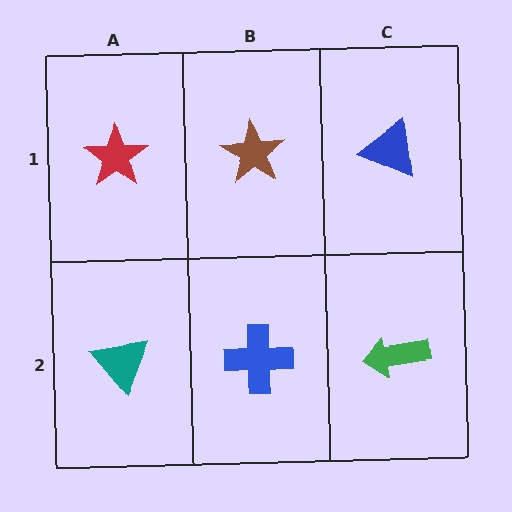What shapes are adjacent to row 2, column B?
A brown star (row 1, column B), a teal triangle (row 2, column A), a green arrow (row 2, column C).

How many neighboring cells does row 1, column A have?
2.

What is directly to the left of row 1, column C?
A brown star.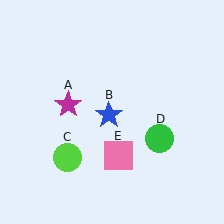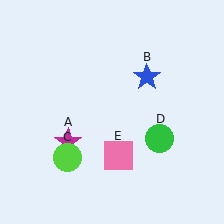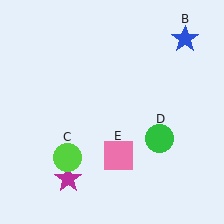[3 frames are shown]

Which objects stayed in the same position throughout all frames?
Lime circle (object C) and green circle (object D) and pink square (object E) remained stationary.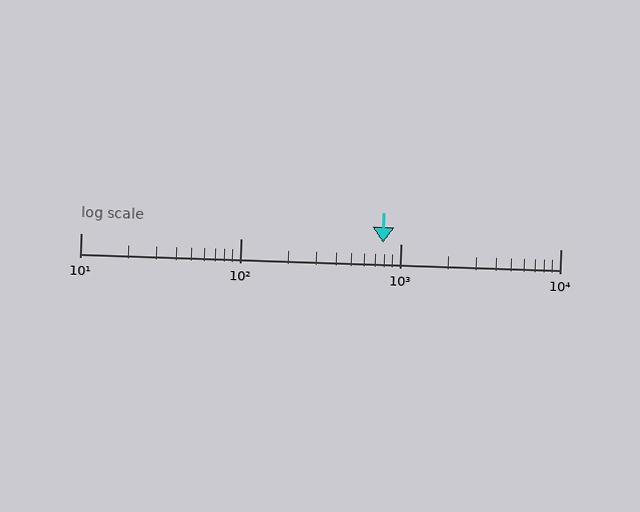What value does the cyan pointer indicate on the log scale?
The pointer indicates approximately 780.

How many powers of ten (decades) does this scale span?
The scale spans 3 decades, from 10 to 10000.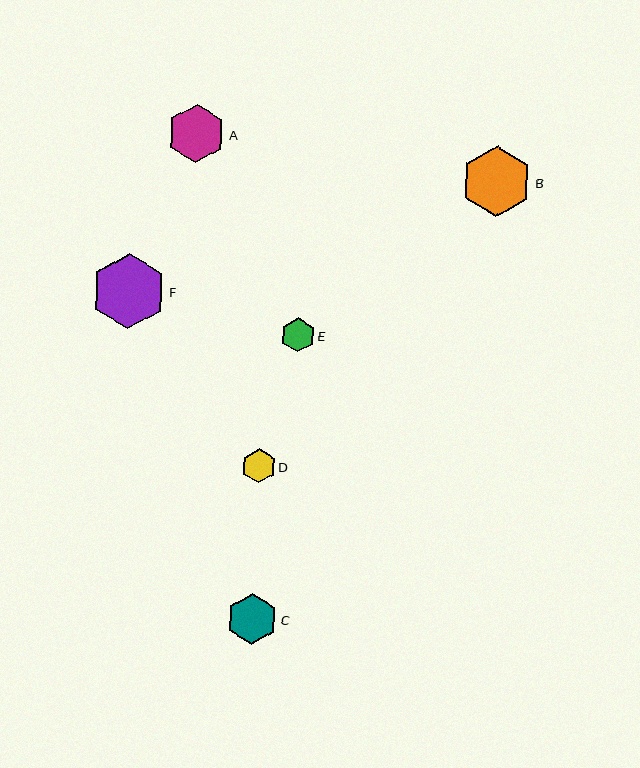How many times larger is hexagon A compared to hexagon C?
Hexagon A is approximately 1.2 times the size of hexagon C.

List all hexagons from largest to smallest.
From largest to smallest: F, B, A, C, E, D.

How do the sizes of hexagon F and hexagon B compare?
Hexagon F and hexagon B are approximately the same size.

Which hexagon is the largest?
Hexagon F is the largest with a size of approximately 75 pixels.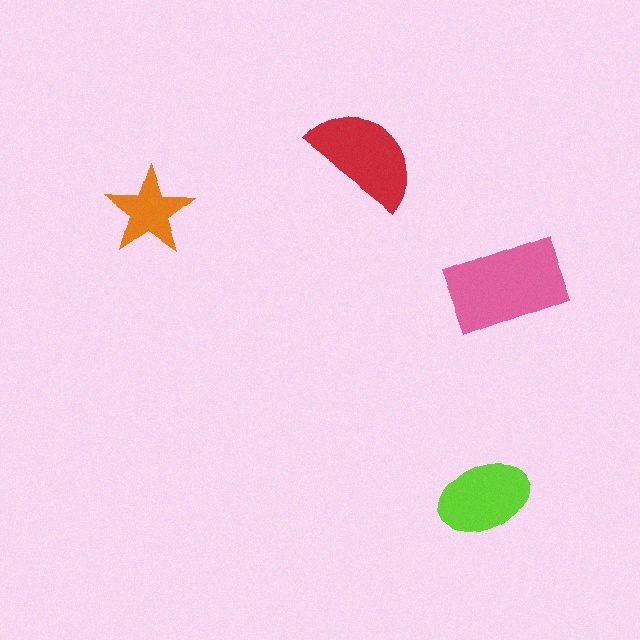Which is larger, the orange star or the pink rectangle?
The pink rectangle.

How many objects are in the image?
There are 4 objects in the image.